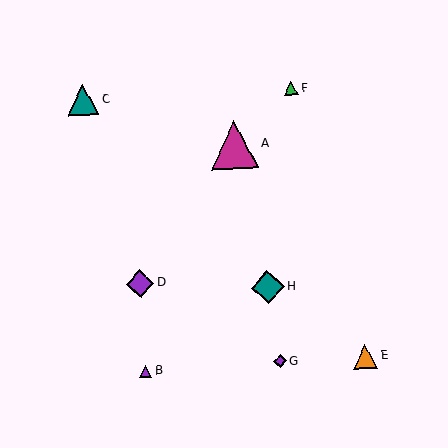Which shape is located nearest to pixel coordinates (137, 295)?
The purple diamond (labeled D) at (140, 284) is nearest to that location.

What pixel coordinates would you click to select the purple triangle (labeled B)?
Click at (146, 372) to select the purple triangle B.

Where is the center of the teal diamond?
The center of the teal diamond is at (268, 287).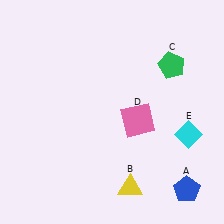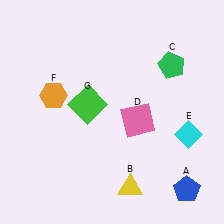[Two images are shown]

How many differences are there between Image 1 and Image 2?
There are 2 differences between the two images.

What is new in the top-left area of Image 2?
An orange hexagon (F) was added in the top-left area of Image 2.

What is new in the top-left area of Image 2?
A green square (G) was added in the top-left area of Image 2.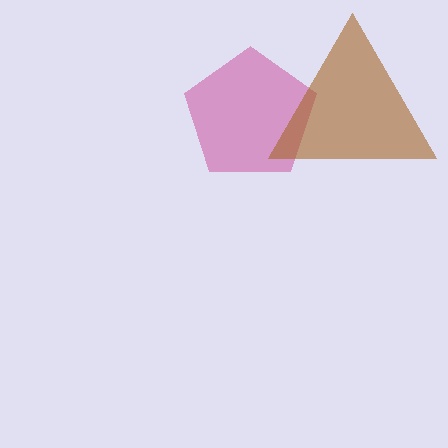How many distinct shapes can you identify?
There are 2 distinct shapes: a magenta pentagon, a brown triangle.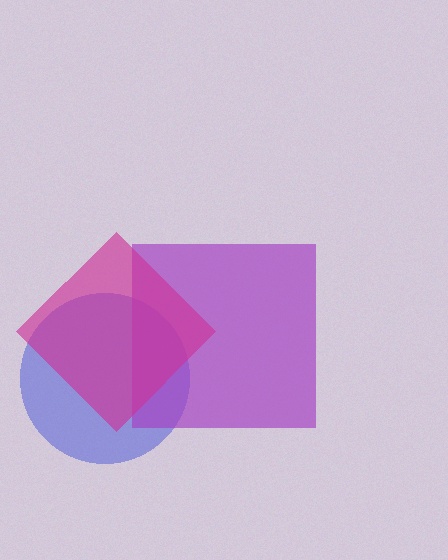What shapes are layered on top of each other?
The layered shapes are: a blue circle, a purple square, a magenta diamond.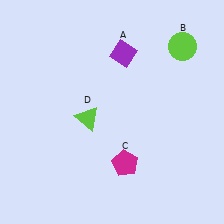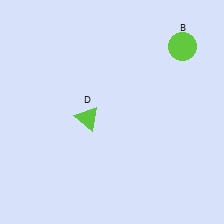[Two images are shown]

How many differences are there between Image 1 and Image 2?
There are 2 differences between the two images.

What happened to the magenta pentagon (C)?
The magenta pentagon (C) was removed in Image 2. It was in the bottom-right area of Image 1.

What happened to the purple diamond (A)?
The purple diamond (A) was removed in Image 2. It was in the top-right area of Image 1.